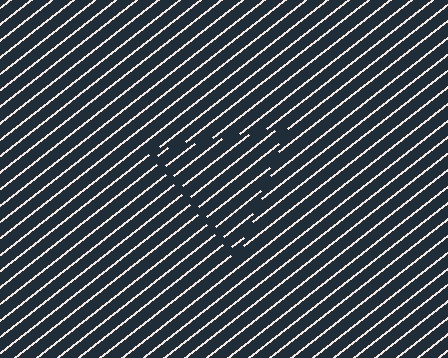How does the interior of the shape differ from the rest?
The interior of the shape contains the same grating, shifted by half a period — the contour is defined by the phase discontinuity where line-ends from the inner and outer gratings abut.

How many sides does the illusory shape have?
3 sides — the line-ends trace a triangle.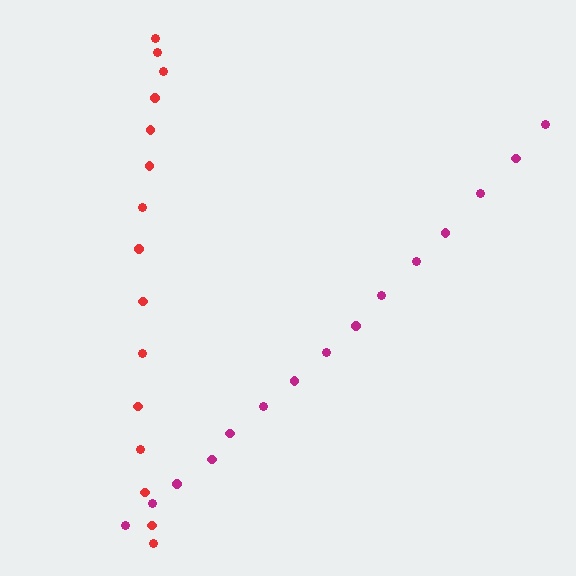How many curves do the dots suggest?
There are 2 distinct paths.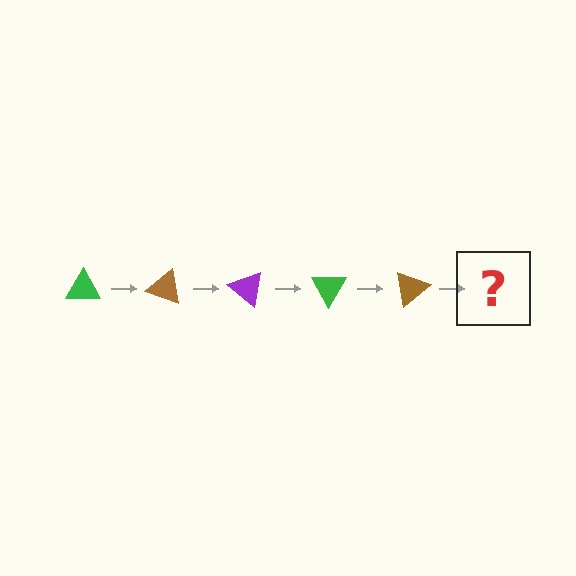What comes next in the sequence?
The next element should be a purple triangle, rotated 100 degrees from the start.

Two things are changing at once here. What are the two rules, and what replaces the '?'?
The two rules are that it rotates 20 degrees each step and the color cycles through green, brown, and purple. The '?' should be a purple triangle, rotated 100 degrees from the start.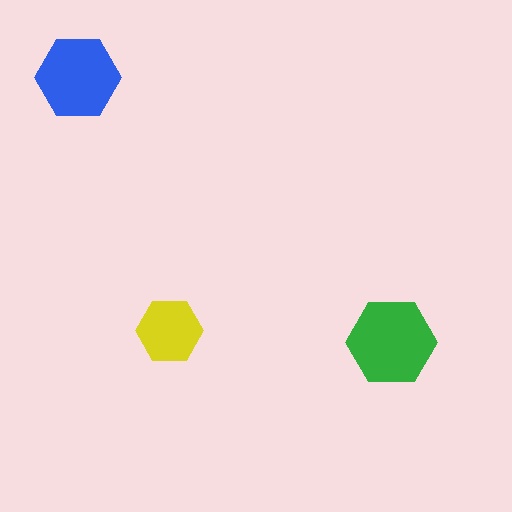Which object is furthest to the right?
The green hexagon is rightmost.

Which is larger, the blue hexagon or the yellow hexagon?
The blue one.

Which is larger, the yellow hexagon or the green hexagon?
The green one.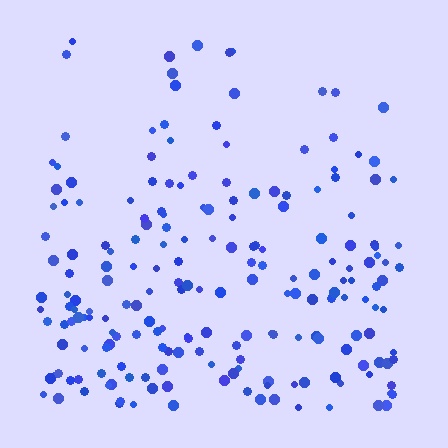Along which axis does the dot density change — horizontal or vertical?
Vertical.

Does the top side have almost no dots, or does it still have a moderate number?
Still a moderate number, just noticeably fewer than the bottom.